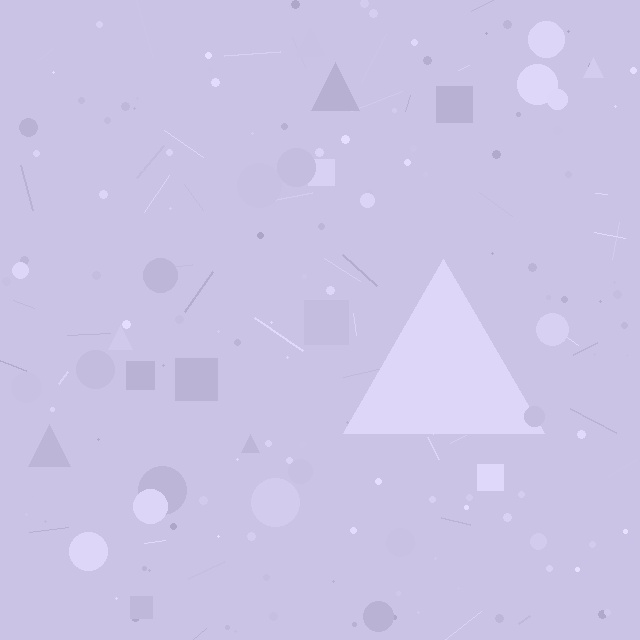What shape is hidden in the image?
A triangle is hidden in the image.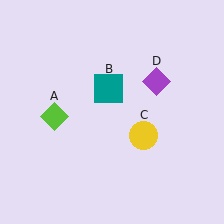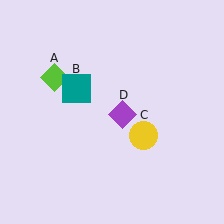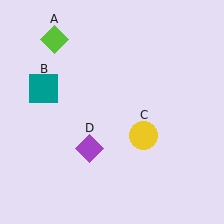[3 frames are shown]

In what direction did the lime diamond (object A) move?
The lime diamond (object A) moved up.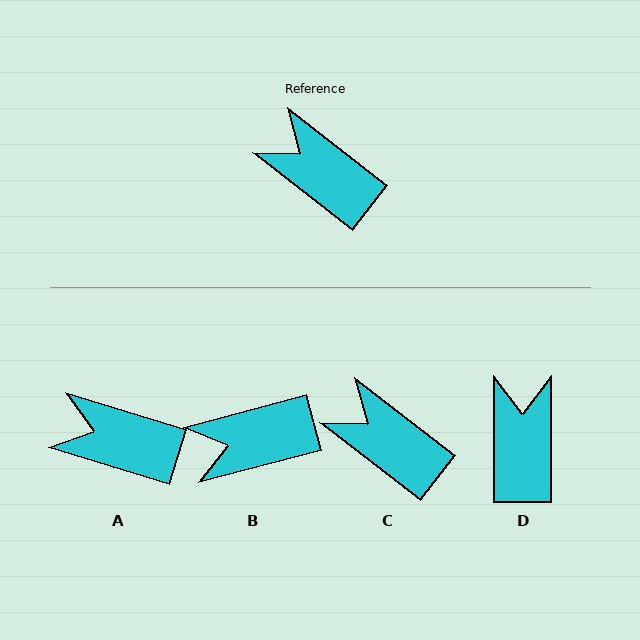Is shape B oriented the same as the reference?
No, it is off by about 53 degrees.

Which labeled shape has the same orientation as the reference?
C.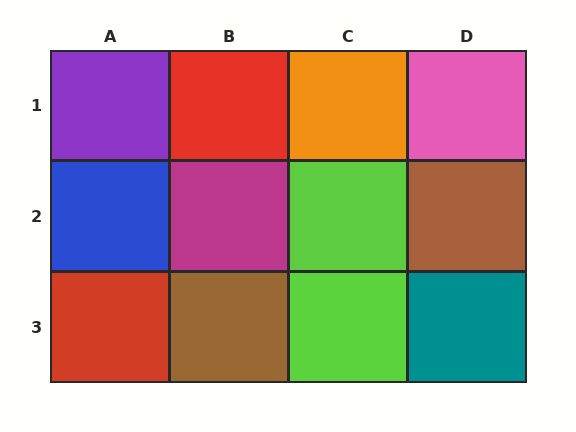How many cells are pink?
1 cell is pink.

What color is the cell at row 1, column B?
Red.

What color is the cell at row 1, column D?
Pink.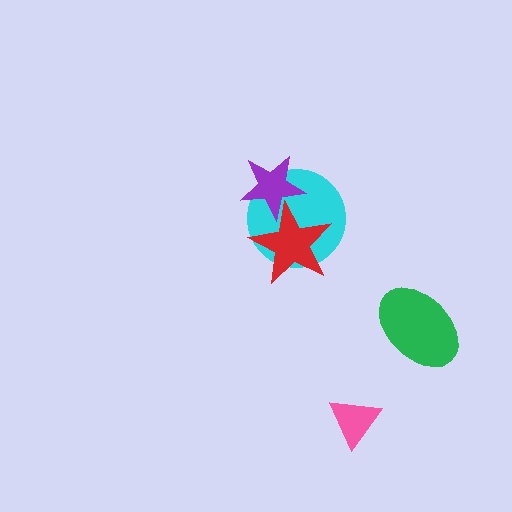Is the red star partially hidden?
Yes, it is partially covered by another shape.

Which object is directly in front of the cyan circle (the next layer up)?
The red star is directly in front of the cyan circle.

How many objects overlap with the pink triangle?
0 objects overlap with the pink triangle.